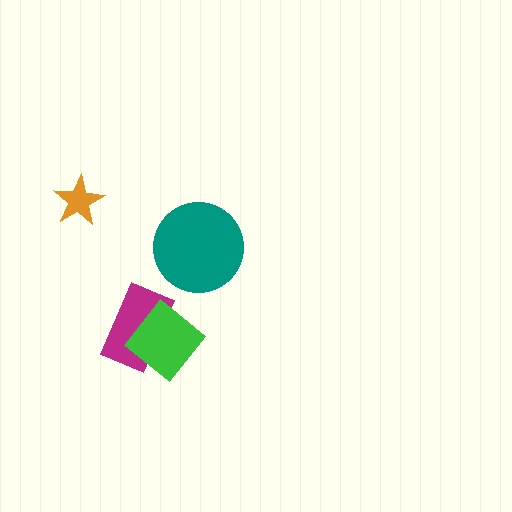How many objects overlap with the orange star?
0 objects overlap with the orange star.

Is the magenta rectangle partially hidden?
Yes, it is partially covered by another shape.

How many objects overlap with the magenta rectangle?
1 object overlaps with the magenta rectangle.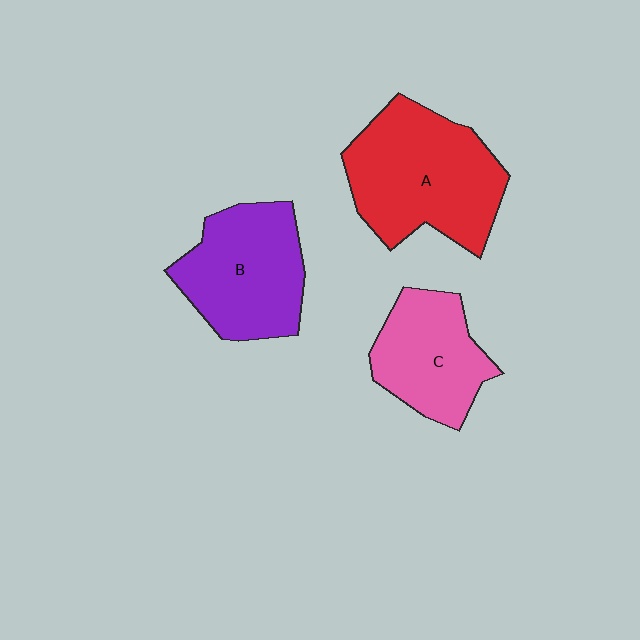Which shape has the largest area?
Shape A (red).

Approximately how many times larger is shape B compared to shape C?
Approximately 1.2 times.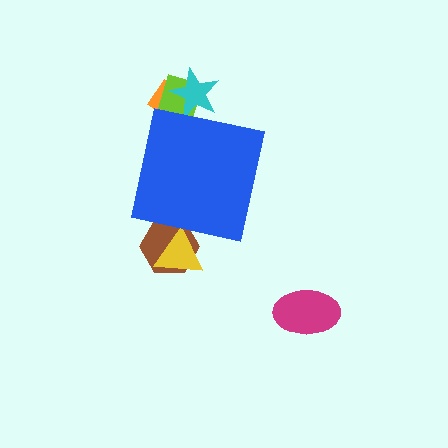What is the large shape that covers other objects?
A blue square.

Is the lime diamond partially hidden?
Yes, the lime diamond is partially hidden behind the blue square.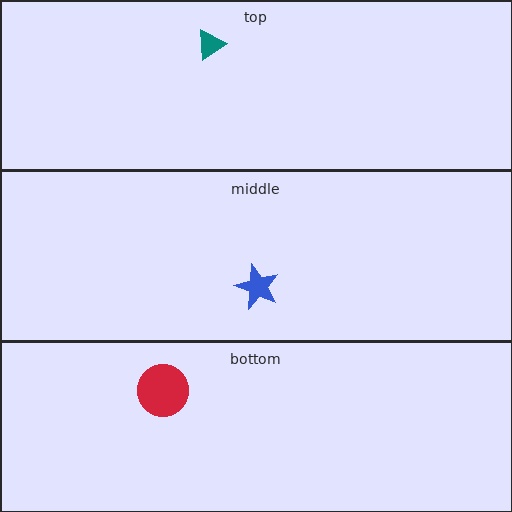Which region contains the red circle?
The bottom region.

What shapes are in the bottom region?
The red circle.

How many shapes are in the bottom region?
1.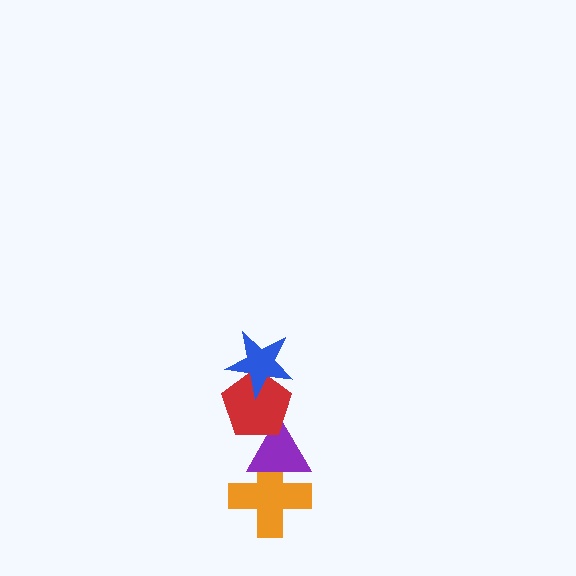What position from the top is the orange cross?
The orange cross is 4th from the top.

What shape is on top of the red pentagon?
The blue star is on top of the red pentagon.